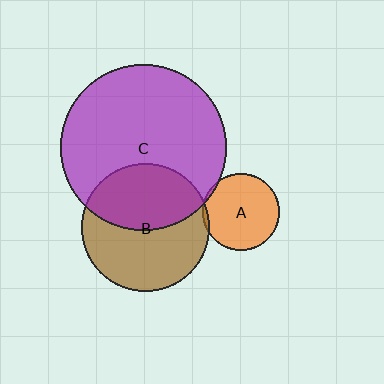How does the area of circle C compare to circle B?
Approximately 1.7 times.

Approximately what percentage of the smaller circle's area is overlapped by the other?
Approximately 5%.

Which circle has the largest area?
Circle C (purple).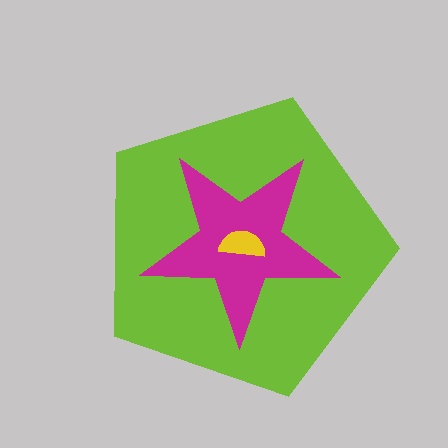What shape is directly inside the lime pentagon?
The magenta star.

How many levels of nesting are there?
3.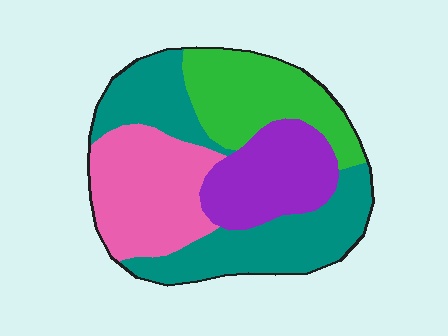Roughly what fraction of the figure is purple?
Purple takes up about one fifth (1/5) of the figure.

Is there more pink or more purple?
Pink.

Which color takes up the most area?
Teal, at roughly 35%.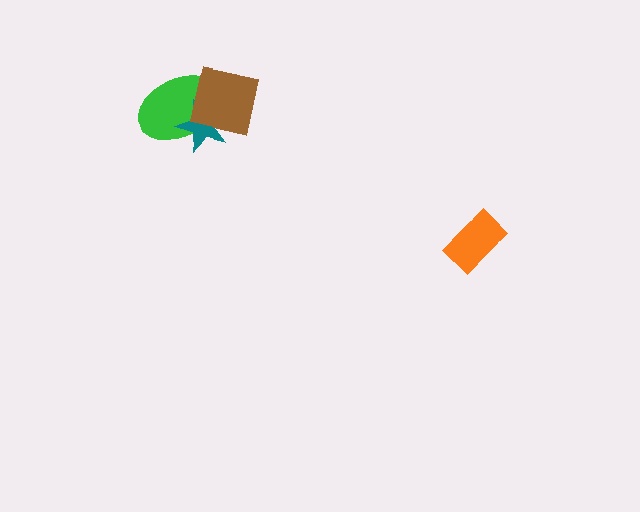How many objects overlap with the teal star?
2 objects overlap with the teal star.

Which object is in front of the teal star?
The brown square is in front of the teal star.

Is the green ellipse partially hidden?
Yes, it is partially covered by another shape.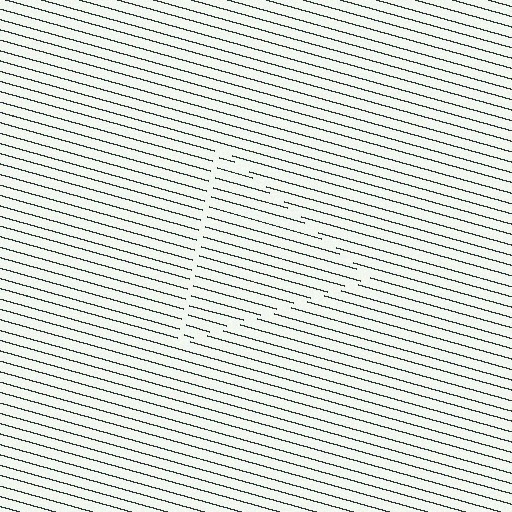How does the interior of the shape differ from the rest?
The interior of the shape contains the same grating, shifted by half a period — the contour is defined by the phase discontinuity where line-ends from the inner and outer gratings abut.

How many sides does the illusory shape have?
3 sides — the line-ends trace a triangle.